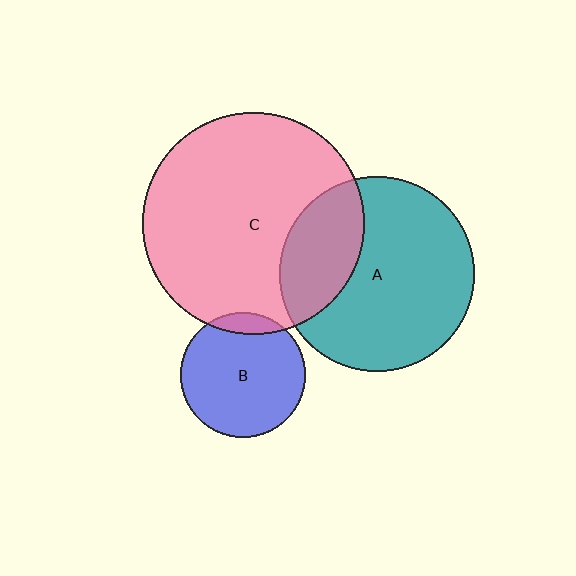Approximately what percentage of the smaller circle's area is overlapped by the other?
Approximately 30%.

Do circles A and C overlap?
Yes.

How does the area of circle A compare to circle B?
Approximately 2.4 times.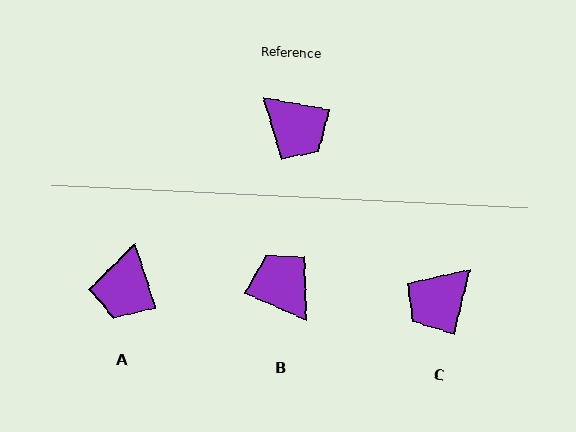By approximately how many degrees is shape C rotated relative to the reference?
Approximately 94 degrees clockwise.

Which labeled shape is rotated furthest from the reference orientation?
B, about 167 degrees away.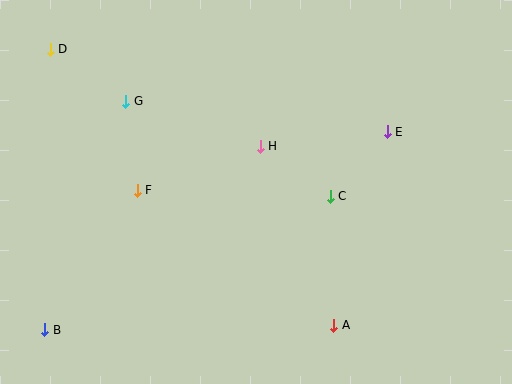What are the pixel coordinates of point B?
Point B is at (45, 330).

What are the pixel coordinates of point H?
Point H is at (260, 146).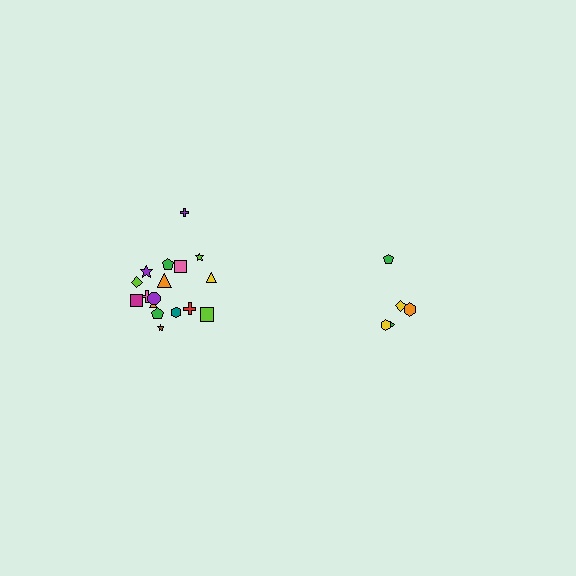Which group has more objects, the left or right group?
The left group.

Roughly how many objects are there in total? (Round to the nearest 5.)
Roughly 25 objects in total.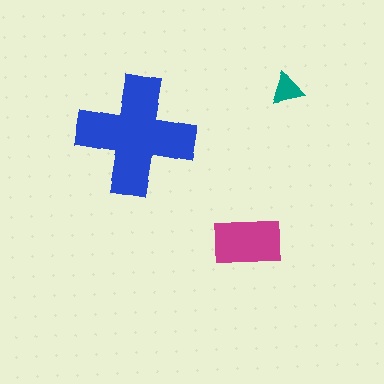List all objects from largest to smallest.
The blue cross, the magenta rectangle, the teal triangle.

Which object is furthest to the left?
The blue cross is leftmost.